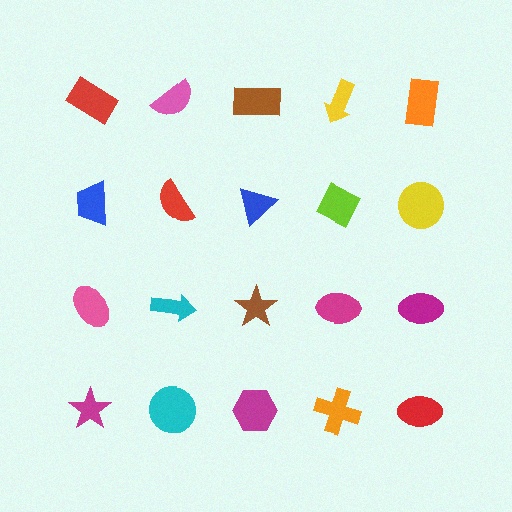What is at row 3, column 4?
A magenta ellipse.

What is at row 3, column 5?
A magenta ellipse.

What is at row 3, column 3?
A brown star.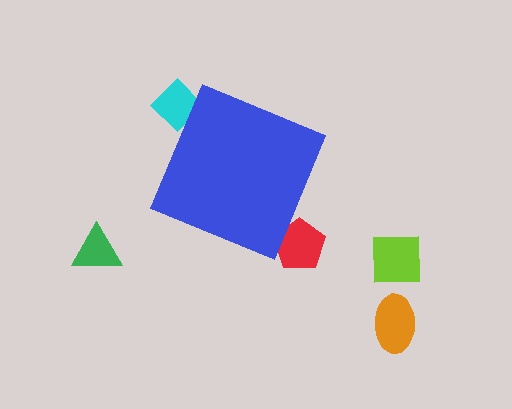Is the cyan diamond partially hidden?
Yes, the cyan diamond is partially hidden behind the blue diamond.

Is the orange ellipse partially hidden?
No, the orange ellipse is fully visible.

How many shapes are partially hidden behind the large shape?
2 shapes are partially hidden.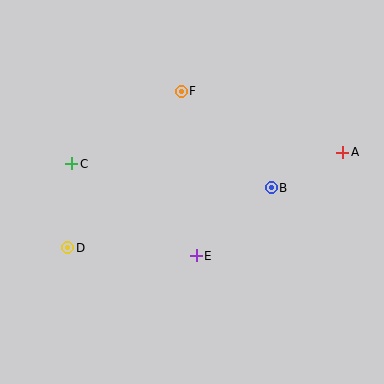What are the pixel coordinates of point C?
Point C is at (72, 164).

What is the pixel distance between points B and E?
The distance between B and E is 101 pixels.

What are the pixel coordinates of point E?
Point E is at (196, 256).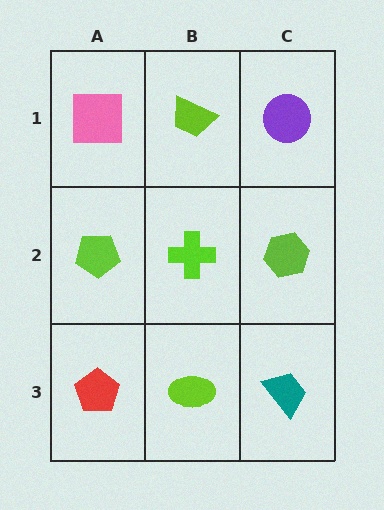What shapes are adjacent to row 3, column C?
A lime hexagon (row 2, column C), a lime ellipse (row 3, column B).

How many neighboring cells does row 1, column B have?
3.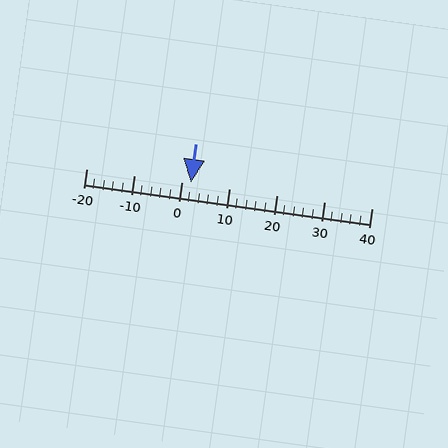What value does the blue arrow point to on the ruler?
The blue arrow points to approximately 2.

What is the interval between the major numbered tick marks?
The major tick marks are spaced 10 units apart.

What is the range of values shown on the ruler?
The ruler shows values from -20 to 40.